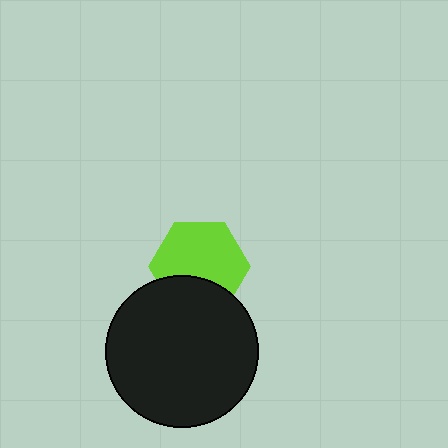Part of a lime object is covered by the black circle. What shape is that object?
It is a hexagon.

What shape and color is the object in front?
The object in front is a black circle.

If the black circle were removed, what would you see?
You would see the complete lime hexagon.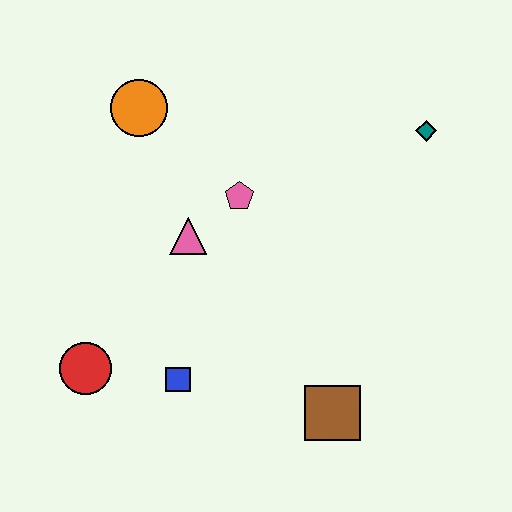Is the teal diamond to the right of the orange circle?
Yes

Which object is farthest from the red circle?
The teal diamond is farthest from the red circle.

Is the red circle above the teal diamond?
No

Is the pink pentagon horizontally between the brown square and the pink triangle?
Yes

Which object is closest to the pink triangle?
The pink pentagon is closest to the pink triangle.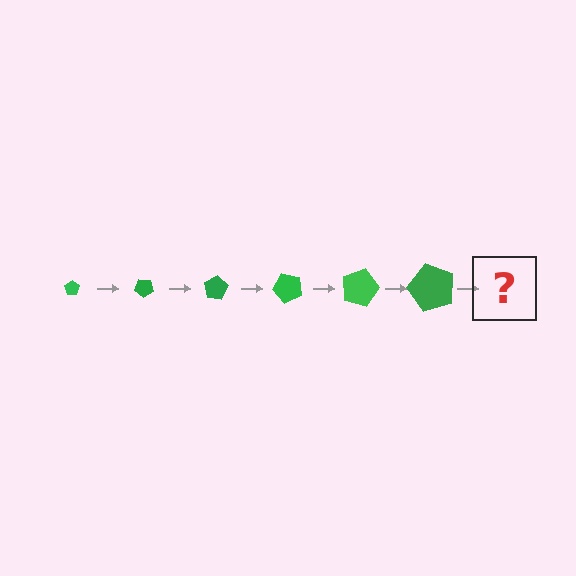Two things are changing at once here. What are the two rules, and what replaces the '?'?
The two rules are that the pentagon grows larger each step and it rotates 40 degrees each step. The '?' should be a pentagon, larger than the previous one and rotated 240 degrees from the start.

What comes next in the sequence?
The next element should be a pentagon, larger than the previous one and rotated 240 degrees from the start.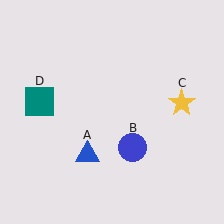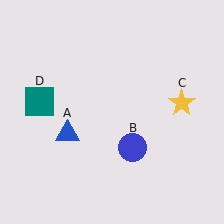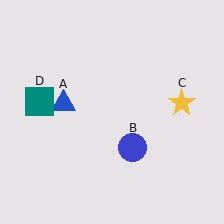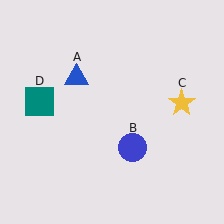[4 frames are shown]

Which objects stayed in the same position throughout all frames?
Blue circle (object B) and yellow star (object C) and teal square (object D) remained stationary.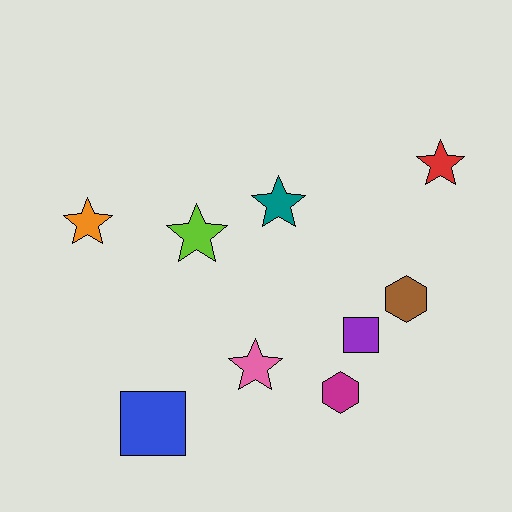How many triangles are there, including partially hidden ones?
There are no triangles.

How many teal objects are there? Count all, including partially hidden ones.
There is 1 teal object.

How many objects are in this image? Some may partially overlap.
There are 9 objects.